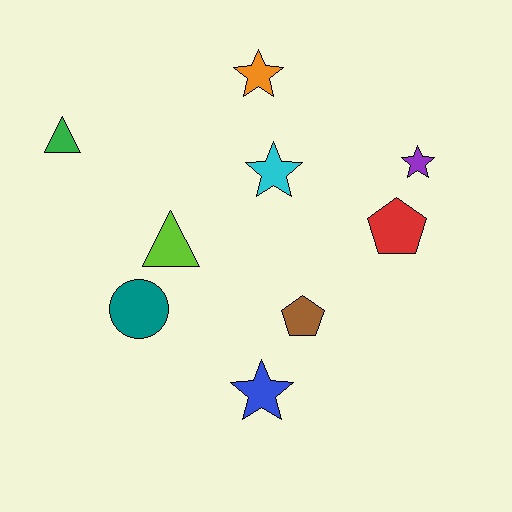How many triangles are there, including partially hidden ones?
There are 2 triangles.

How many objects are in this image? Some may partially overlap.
There are 9 objects.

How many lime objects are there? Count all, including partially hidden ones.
There is 1 lime object.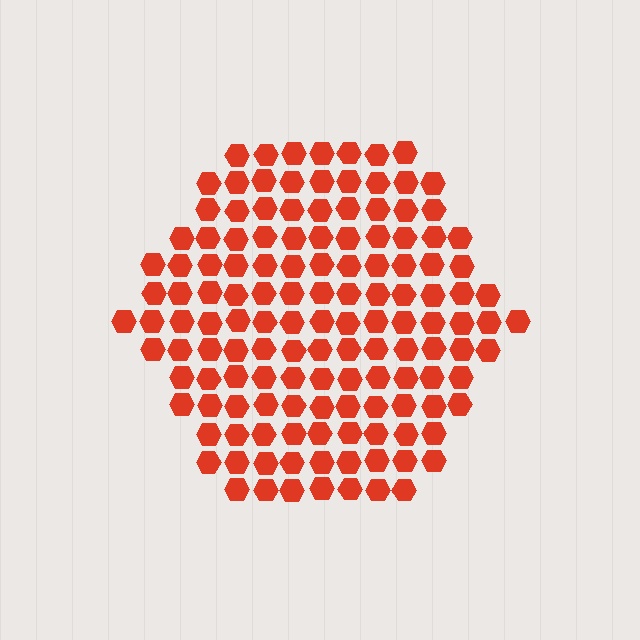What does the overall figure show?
The overall figure shows a hexagon.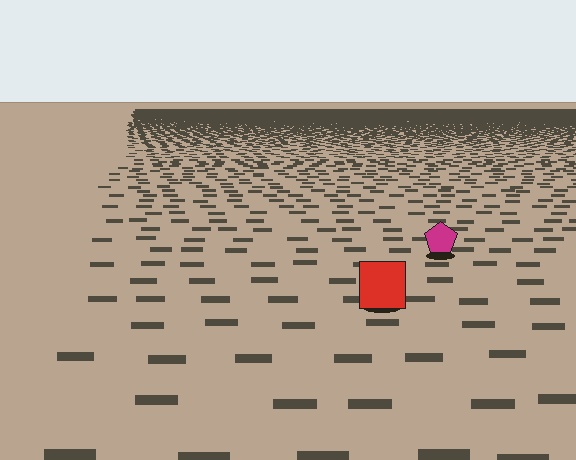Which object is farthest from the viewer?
The magenta pentagon is farthest from the viewer. It appears smaller and the ground texture around it is denser.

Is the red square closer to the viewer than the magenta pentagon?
Yes. The red square is closer — you can tell from the texture gradient: the ground texture is coarser near it.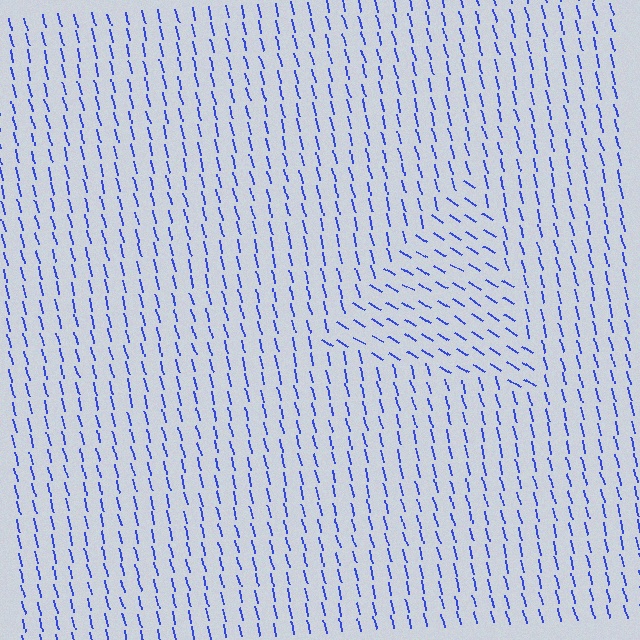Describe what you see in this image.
The image is filled with small blue line segments. A triangle region in the image has lines oriented differently from the surrounding lines, creating a visible texture boundary.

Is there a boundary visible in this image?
Yes, there is a texture boundary formed by a change in line orientation.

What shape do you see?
I see a triangle.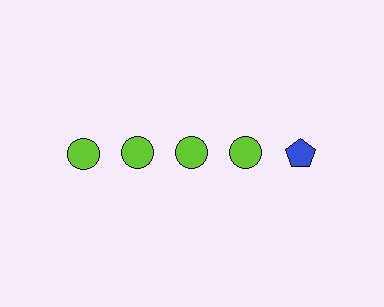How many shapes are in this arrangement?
There are 5 shapes arranged in a grid pattern.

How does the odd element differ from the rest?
It differs in both color (blue instead of lime) and shape (pentagon instead of circle).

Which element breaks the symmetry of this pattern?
The blue pentagon in the top row, rightmost column breaks the symmetry. All other shapes are lime circles.